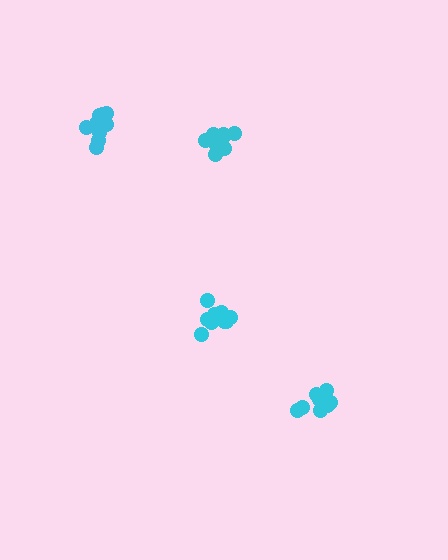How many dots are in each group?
Group 1: 10 dots, Group 2: 9 dots, Group 3: 9 dots, Group 4: 8 dots (36 total).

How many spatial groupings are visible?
There are 4 spatial groupings.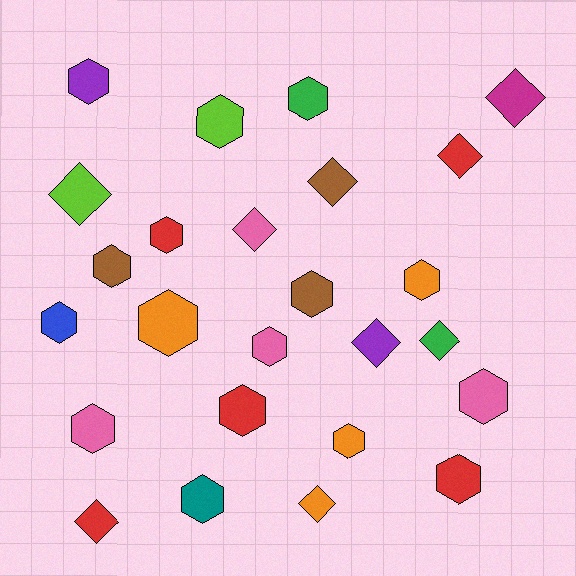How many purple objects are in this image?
There are 2 purple objects.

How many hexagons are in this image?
There are 16 hexagons.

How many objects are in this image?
There are 25 objects.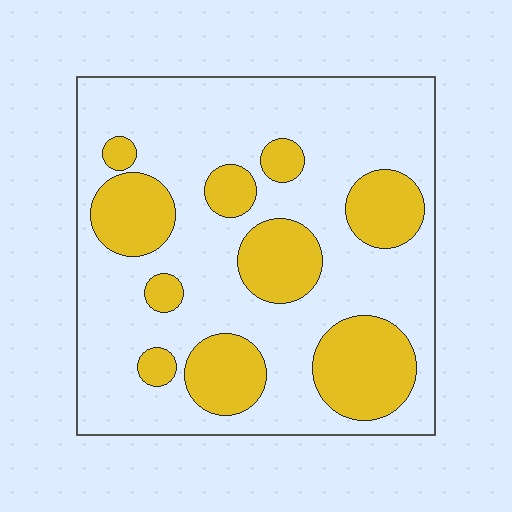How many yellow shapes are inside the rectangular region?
10.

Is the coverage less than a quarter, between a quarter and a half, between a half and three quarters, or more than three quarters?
Between a quarter and a half.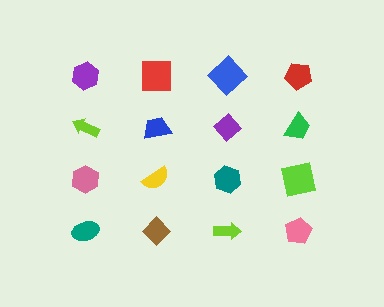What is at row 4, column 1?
A teal ellipse.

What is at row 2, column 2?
A blue trapezoid.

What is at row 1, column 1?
A purple hexagon.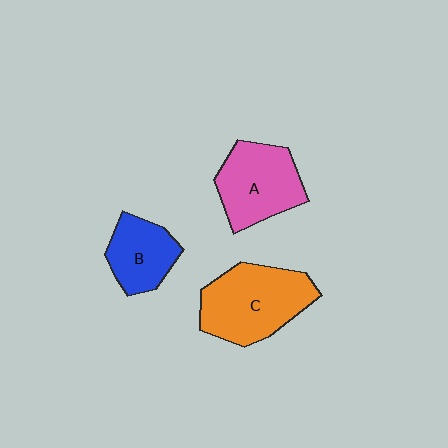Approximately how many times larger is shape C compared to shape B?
Approximately 1.7 times.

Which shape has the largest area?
Shape C (orange).